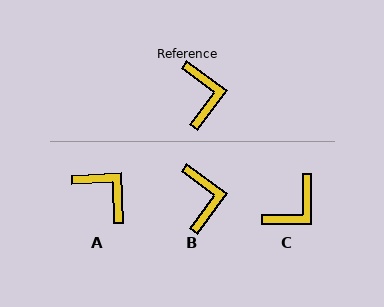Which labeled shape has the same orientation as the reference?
B.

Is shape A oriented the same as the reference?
No, it is off by about 39 degrees.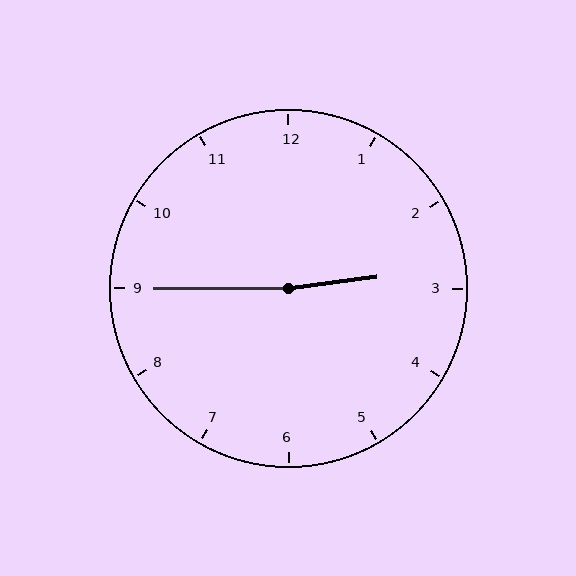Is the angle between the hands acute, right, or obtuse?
It is obtuse.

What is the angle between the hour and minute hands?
Approximately 172 degrees.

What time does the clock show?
2:45.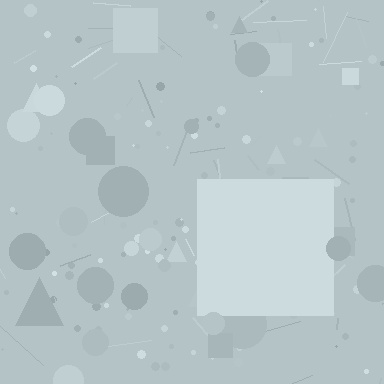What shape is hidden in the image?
A square is hidden in the image.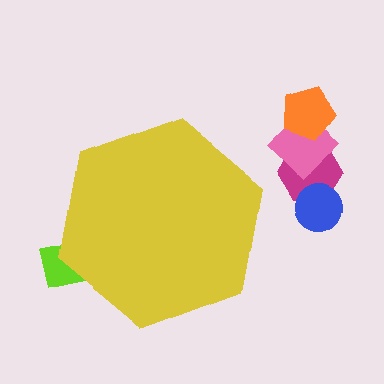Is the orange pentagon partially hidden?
No, the orange pentagon is fully visible.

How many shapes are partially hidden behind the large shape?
1 shape is partially hidden.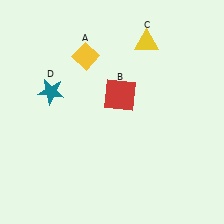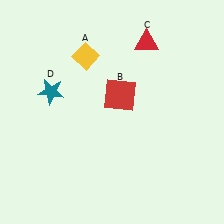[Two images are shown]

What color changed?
The triangle (C) changed from yellow in Image 1 to red in Image 2.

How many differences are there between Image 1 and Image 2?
There is 1 difference between the two images.